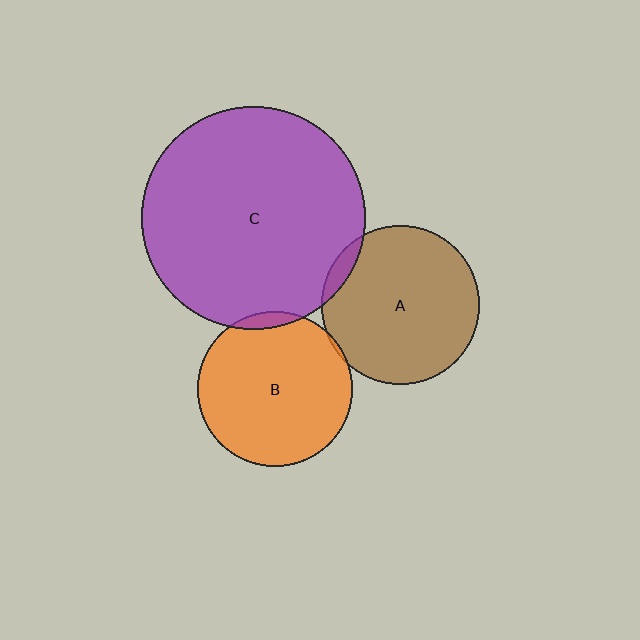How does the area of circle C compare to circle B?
Approximately 2.1 times.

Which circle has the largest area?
Circle C (purple).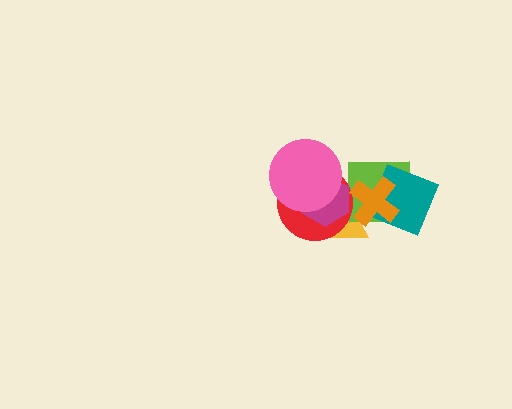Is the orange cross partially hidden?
No, no other shape covers it.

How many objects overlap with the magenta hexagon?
4 objects overlap with the magenta hexagon.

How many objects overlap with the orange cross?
3 objects overlap with the orange cross.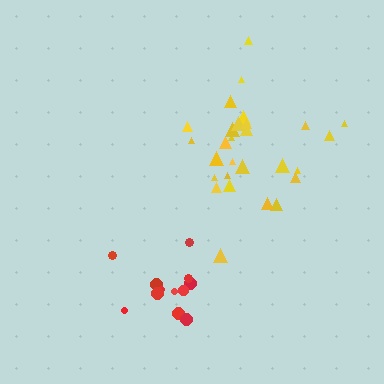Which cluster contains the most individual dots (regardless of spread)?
Yellow (29).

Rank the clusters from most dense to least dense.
red, yellow.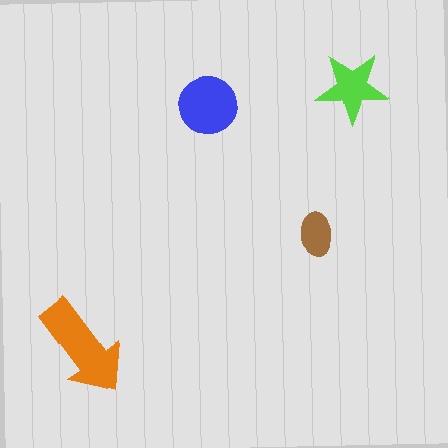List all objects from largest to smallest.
The orange arrow, the blue circle, the lime star, the brown ellipse.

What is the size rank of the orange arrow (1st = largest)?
1st.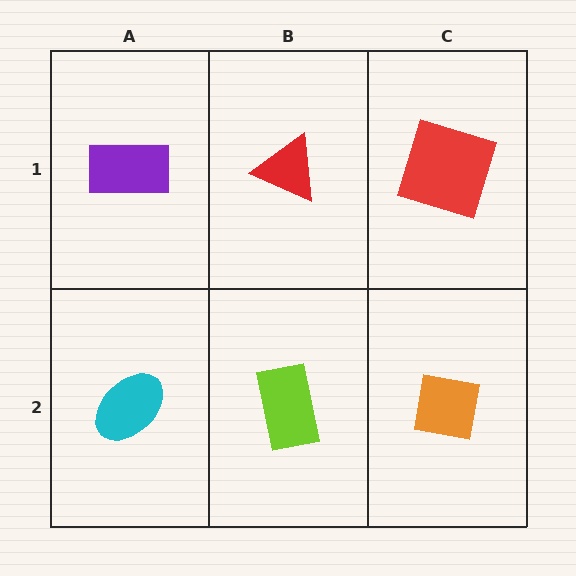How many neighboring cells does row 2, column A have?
2.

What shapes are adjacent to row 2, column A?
A purple rectangle (row 1, column A), a lime rectangle (row 2, column B).